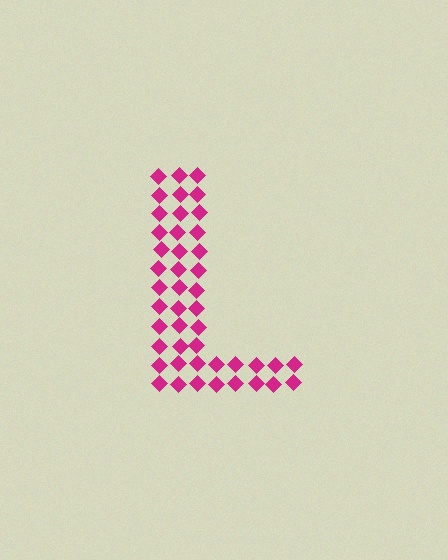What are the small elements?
The small elements are diamonds.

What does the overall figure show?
The overall figure shows the letter L.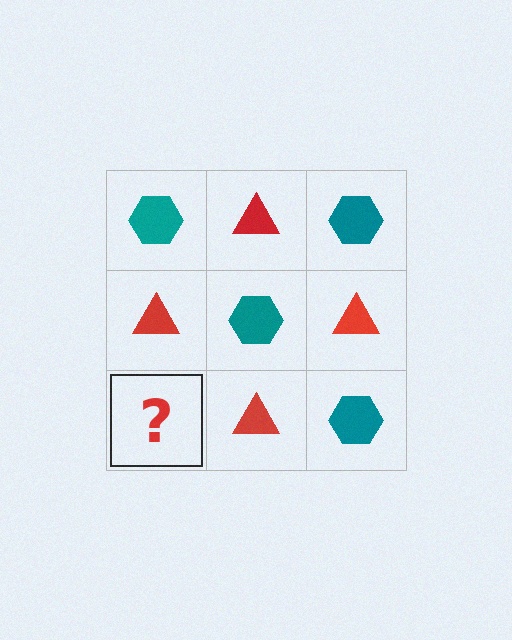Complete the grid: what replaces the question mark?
The question mark should be replaced with a teal hexagon.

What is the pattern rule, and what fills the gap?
The rule is that it alternates teal hexagon and red triangle in a checkerboard pattern. The gap should be filled with a teal hexagon.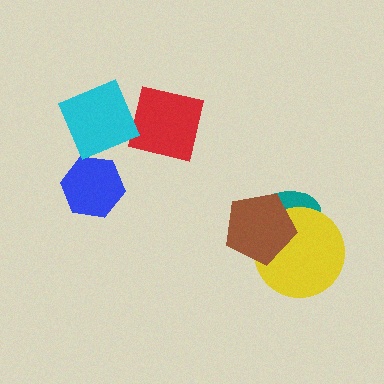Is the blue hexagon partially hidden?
Yes, it is partially covered by another shape.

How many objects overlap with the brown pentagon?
2 objects overlap with the brown pentagon.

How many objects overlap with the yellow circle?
2 objects overlap with the yellow circle.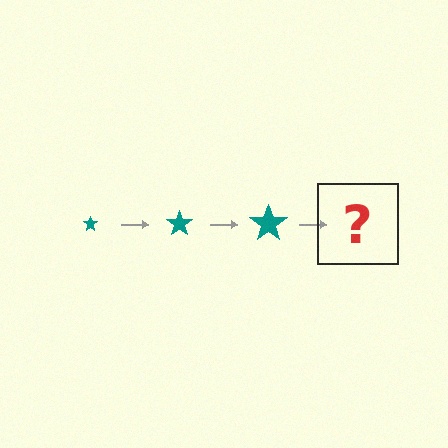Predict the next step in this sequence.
The next step is a teal star, larger than the previous one.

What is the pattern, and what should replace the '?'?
The pattern is that the star gets progressively larger each step. The '?' should be a teal star, larger than the previous one.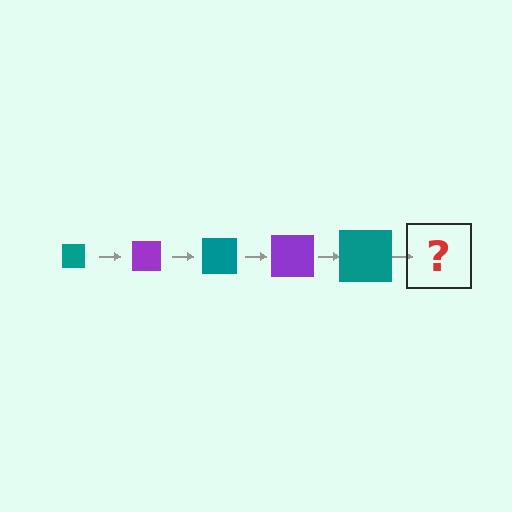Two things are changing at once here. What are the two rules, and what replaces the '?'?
The two rules are that the square grows larger each step and the color cycles through teal and purple. The '?' should be a purple square, larger than the previous one.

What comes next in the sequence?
The next element should be a purple square, larger than the previous one.